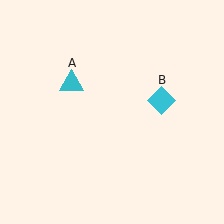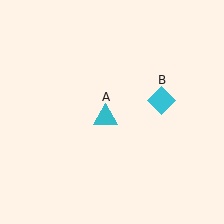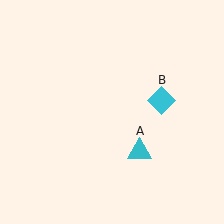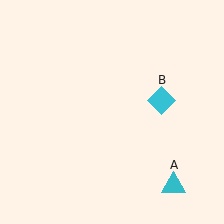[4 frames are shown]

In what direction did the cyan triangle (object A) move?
The cyan triangle (object A) moved down and to the right.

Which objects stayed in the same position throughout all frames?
Cyan diamond (object B) remained stationary.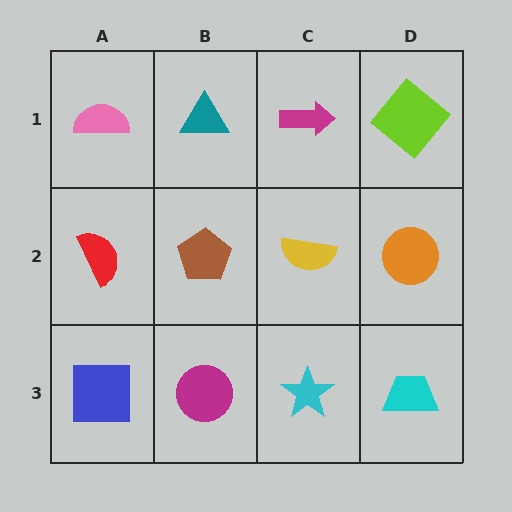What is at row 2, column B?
A brown pentagon.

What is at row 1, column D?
A lime diamond.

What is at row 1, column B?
A teal triangle.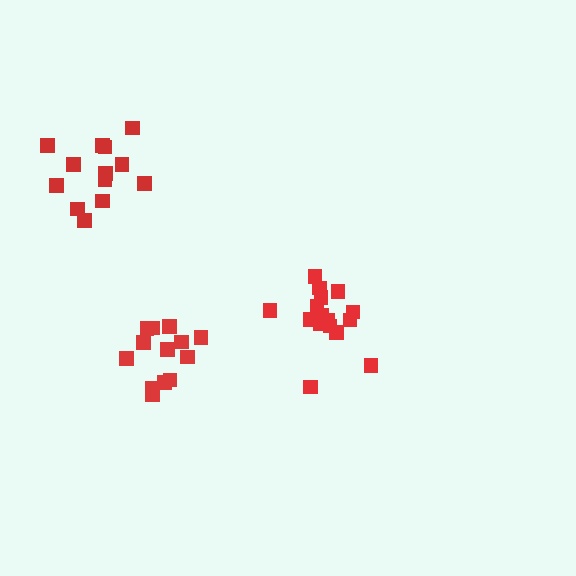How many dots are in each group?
Group 1: 13 dots, Group 2: 13 dots, Group 3: 16 dots (42 total).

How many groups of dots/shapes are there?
There are 3 groups.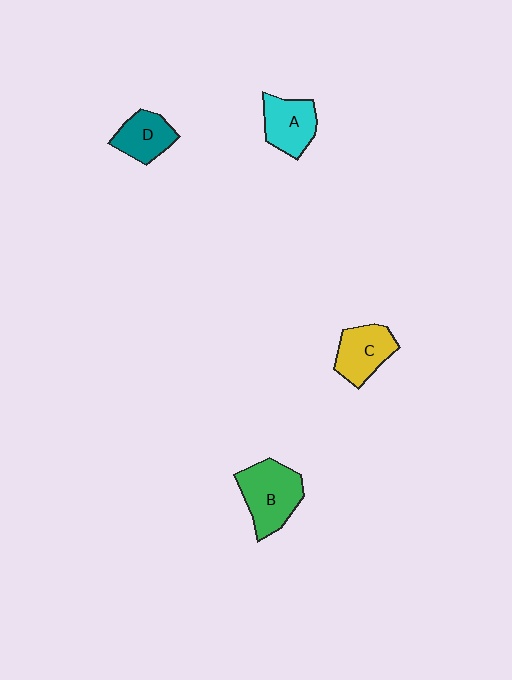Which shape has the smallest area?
Shape D (teal).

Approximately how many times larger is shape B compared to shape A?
Approximately 1.3 times.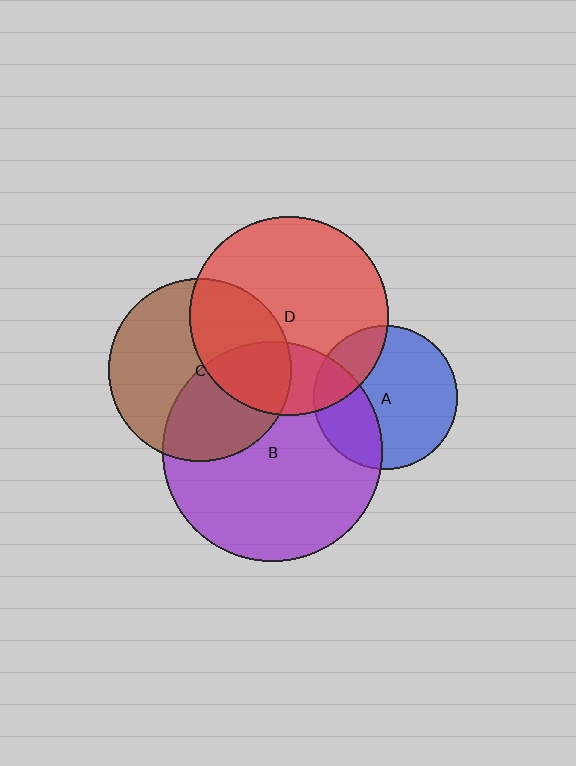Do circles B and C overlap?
Yes.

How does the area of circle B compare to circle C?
Approximately 1.4 times.